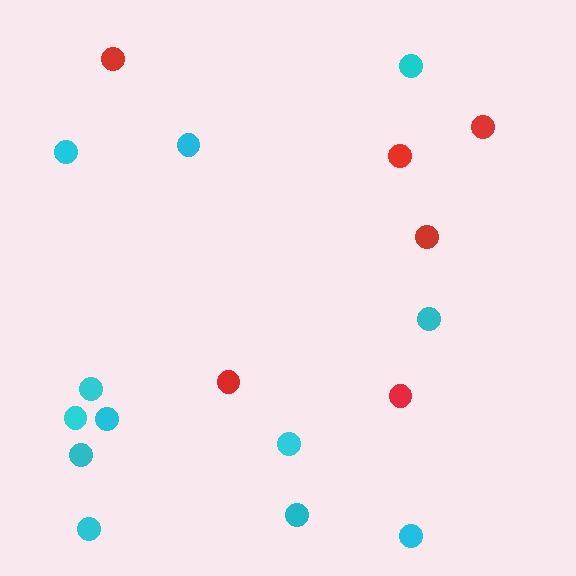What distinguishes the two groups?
There are 2 groups: one group of red circles (6) and one group of cyan circles (12).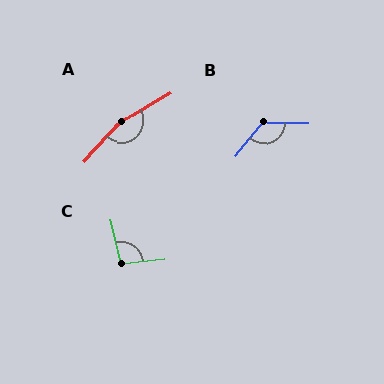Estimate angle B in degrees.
Approximately 128 degrees.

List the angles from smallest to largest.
C (97°), B (128°), A (163°).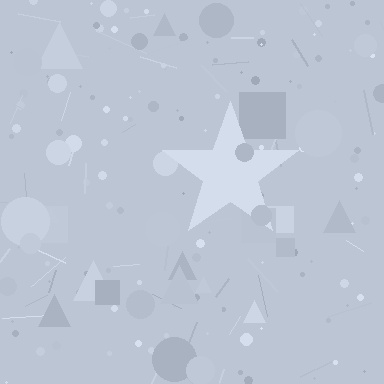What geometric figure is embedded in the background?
A star is embedded in the background.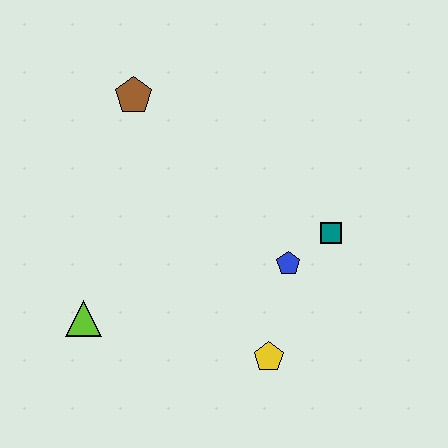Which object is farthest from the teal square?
The lime triangle is farthest from the teal square.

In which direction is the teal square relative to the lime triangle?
The teal square is to the right of the lime triangle.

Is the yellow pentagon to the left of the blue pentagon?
Yes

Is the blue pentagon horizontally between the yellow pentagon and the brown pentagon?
No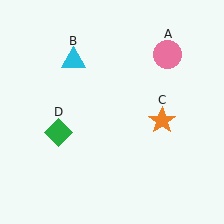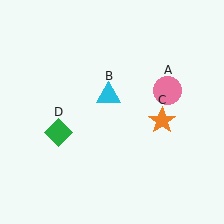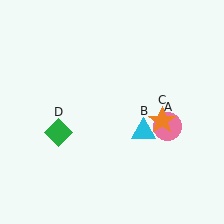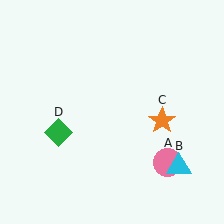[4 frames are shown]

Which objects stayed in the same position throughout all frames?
Orange star (object C) and green diamond (object D) remained stationary.